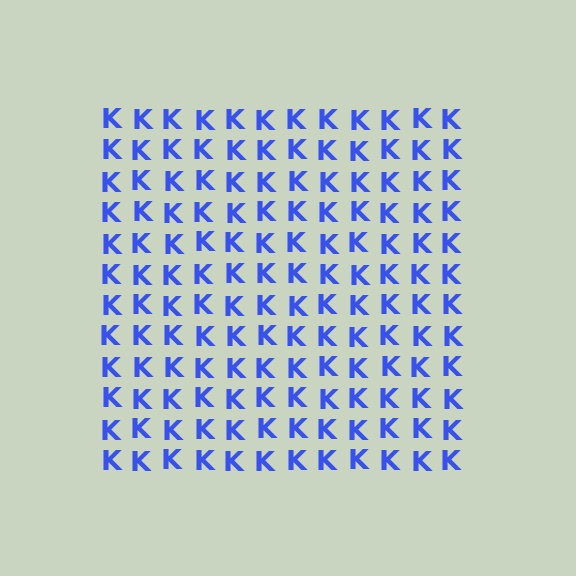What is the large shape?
The large shape is a square.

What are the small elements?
The small elements are letter K's.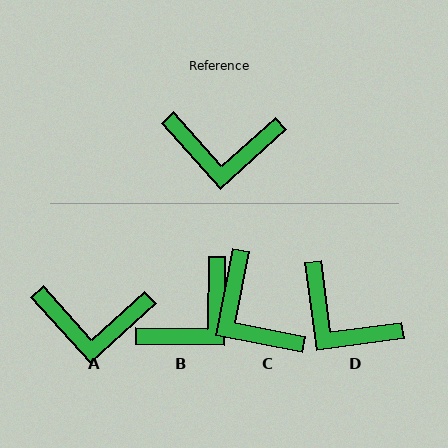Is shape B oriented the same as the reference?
No, it is off by about 48 degrees.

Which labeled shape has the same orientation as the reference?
A.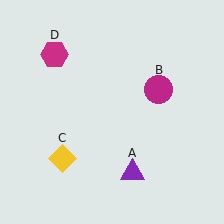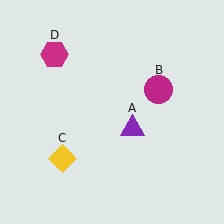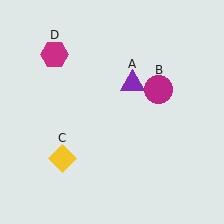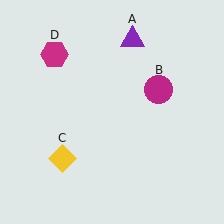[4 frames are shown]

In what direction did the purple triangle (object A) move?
The purple triangle (object A) moved up.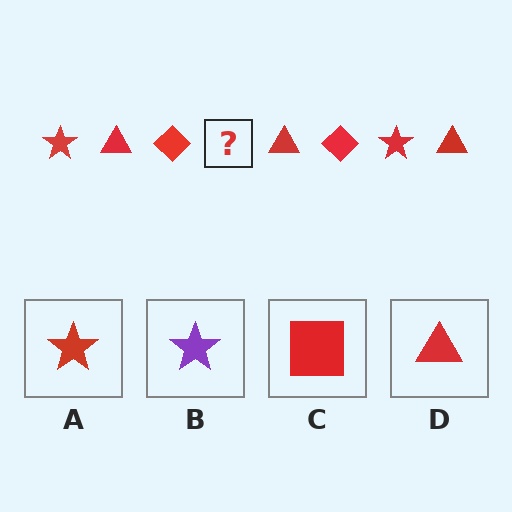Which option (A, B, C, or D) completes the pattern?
A.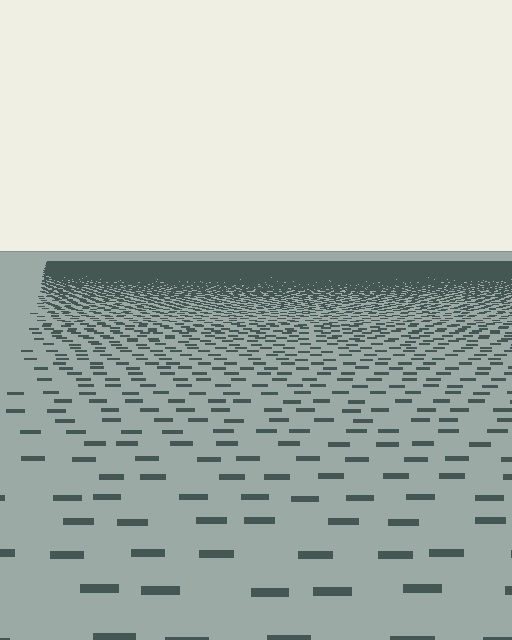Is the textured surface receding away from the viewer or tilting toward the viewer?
The surface is receding away from the viewer. Texture elements get smaller and denser toward the top.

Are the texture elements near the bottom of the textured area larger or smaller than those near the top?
Larger. Near the bottom, elements are closer to the viewer and appear at a bigger on-screen size.